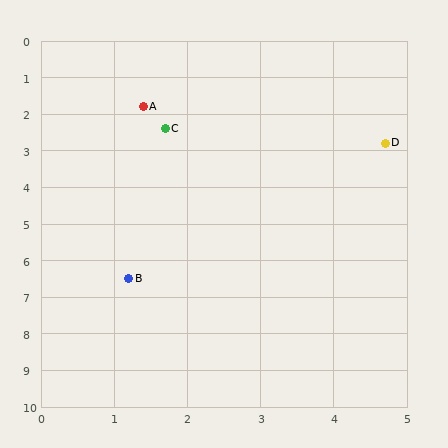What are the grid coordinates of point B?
Point B is at approximately (1.2, 6.5).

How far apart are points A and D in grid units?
Points A and D are about 3.4 grid units apart.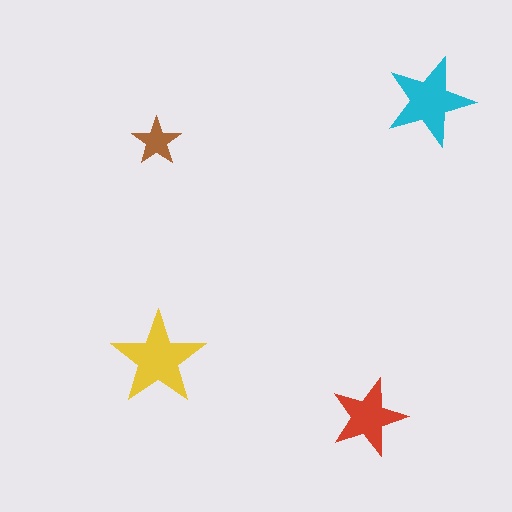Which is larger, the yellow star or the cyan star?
The yellow one.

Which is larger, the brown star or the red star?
The red one.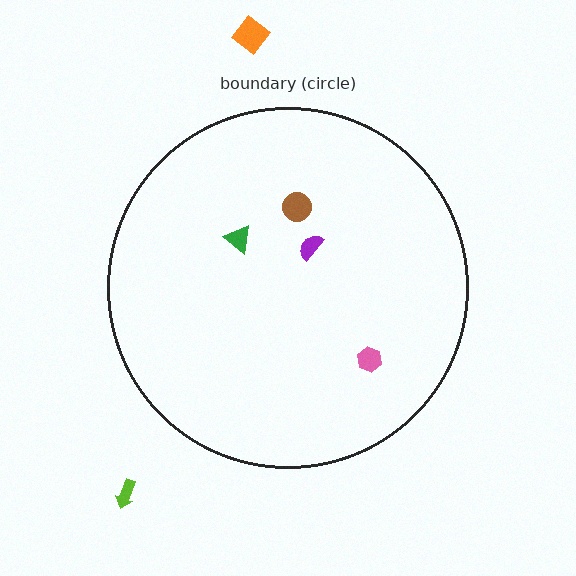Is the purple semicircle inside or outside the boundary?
Inside.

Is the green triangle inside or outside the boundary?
Inside.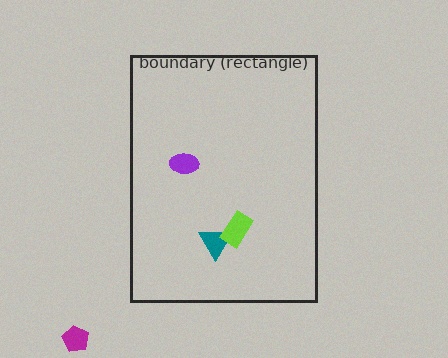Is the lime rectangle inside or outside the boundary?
Inside.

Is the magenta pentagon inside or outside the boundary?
Outside.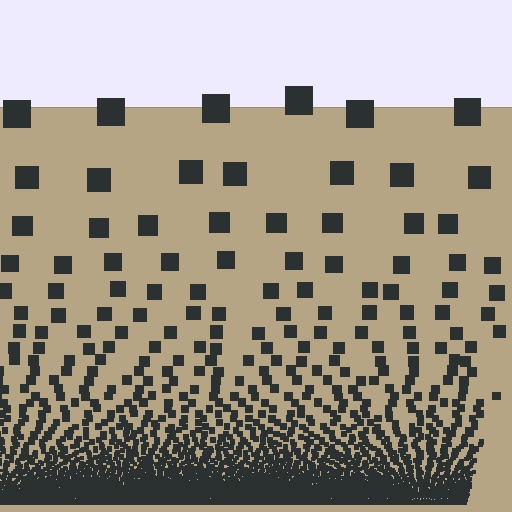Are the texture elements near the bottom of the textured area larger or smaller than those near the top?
Smaller. The gradient is inverted — elements near the bottom are smaller and denser.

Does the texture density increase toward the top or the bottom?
Density increases toward the bottom.